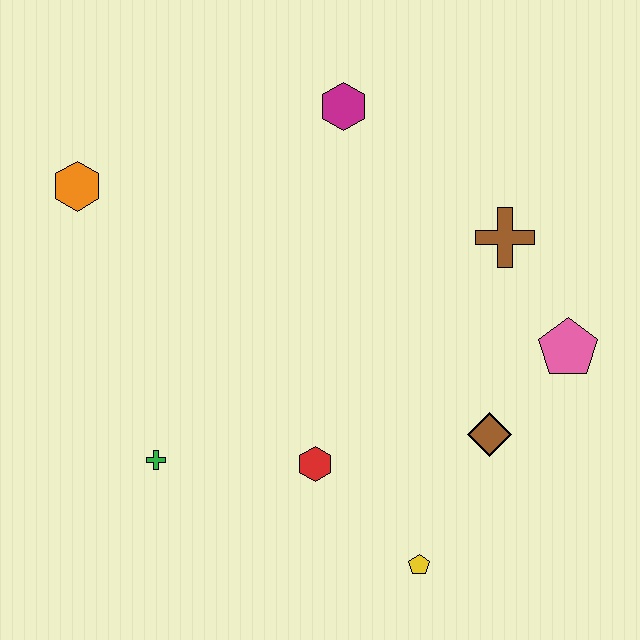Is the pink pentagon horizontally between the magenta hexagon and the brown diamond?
No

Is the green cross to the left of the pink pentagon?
Yes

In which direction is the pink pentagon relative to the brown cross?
The pink pentagon is below the brown cross.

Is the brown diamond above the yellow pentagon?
Yes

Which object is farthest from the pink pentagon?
The orange hexagon is farthest from the pink pentagon.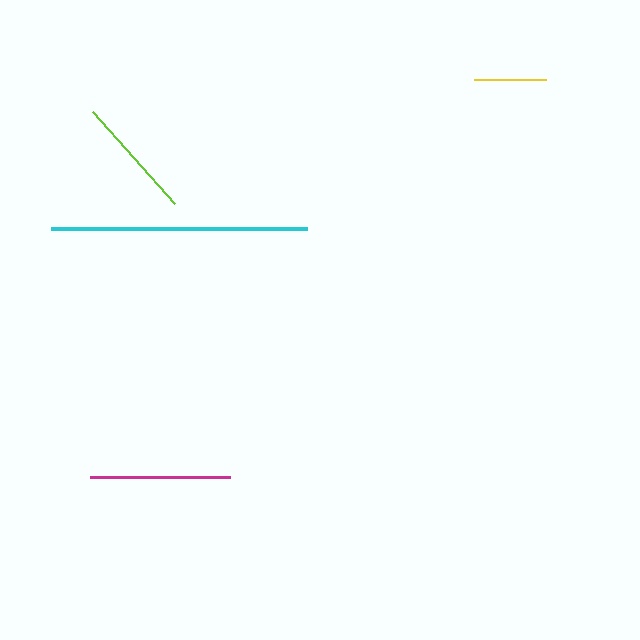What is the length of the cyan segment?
The cyan segment is approximately 256 pixels long.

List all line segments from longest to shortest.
From longest to shortest: cyan, magenta, lime, yellow.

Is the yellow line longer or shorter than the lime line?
The lime line is longer than the yellow line.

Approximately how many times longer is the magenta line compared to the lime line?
The magenta line is approximately 1.1 times the length of the lime line.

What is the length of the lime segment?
The lime segment is approximately 124 pixels long.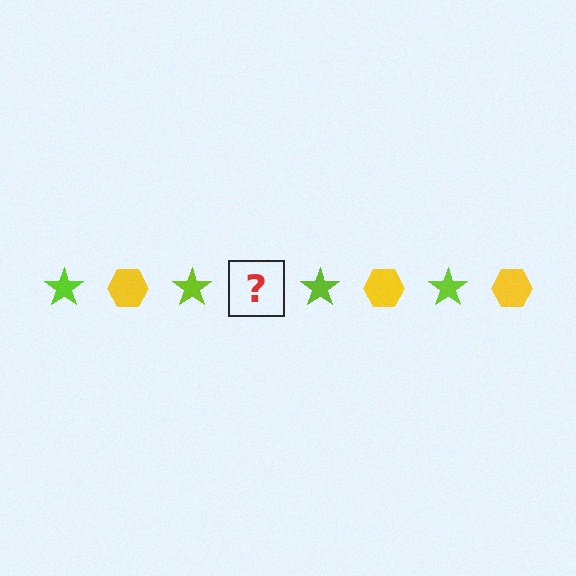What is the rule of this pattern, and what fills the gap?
The rule is that the pattern alternates between lime star and yellow hexagon. The gap should be filled with a yellow hexagon.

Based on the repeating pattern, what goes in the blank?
The blank should be a yellow hexagon.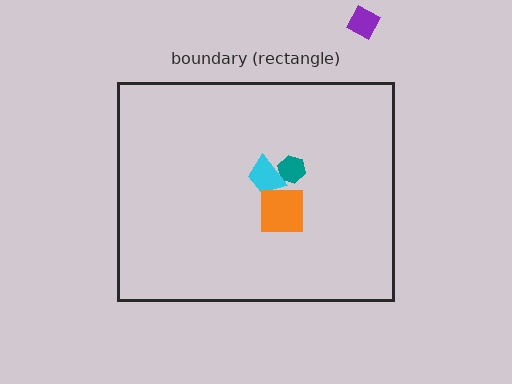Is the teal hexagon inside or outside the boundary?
Inside.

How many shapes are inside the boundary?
3 inside, 1 outside.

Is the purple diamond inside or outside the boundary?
Outside.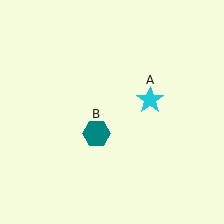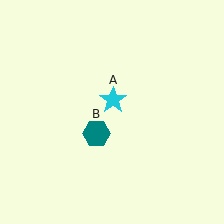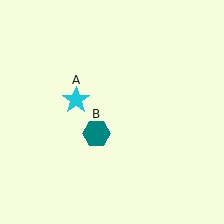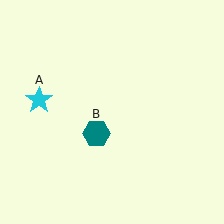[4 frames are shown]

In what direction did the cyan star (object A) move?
The cyan star (object A) moved left.